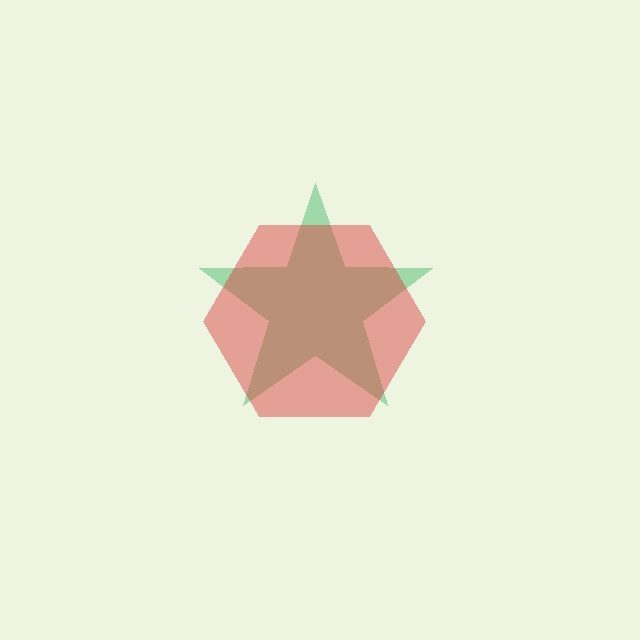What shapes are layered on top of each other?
The layered shapes are: a green star, a red hexagon.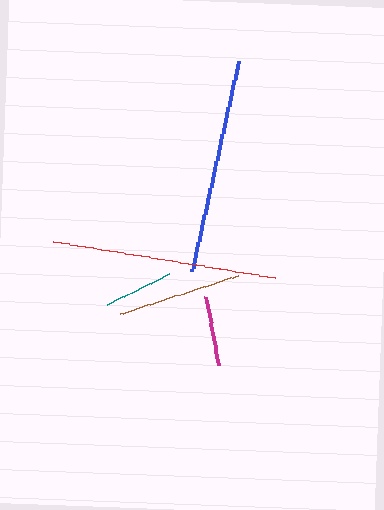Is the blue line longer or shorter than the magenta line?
The blue line is longer than the magenta line.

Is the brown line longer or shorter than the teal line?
The brown line is longer than the teal line.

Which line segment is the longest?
The red line is the longest at approximately 225 pixels.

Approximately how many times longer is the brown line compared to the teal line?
The brown line is approximately 1.8 times the length of the teal line.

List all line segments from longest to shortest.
From longest to shortest: red, blue, brown, magenta, teal.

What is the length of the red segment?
The red segment is approximately 225 pixels long.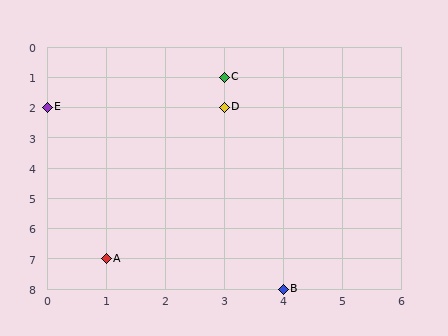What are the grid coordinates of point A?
Point A is at grid coordinates (1, 7).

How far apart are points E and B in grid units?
Points E and B are 4 columns and 6 rows apart (about 7.2 grid units diagonally).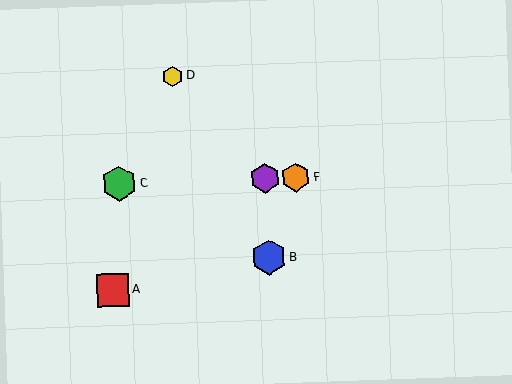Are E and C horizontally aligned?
Yes, both are at y≈178.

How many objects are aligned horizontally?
3 objects (C, E, F) are aligned horizontally.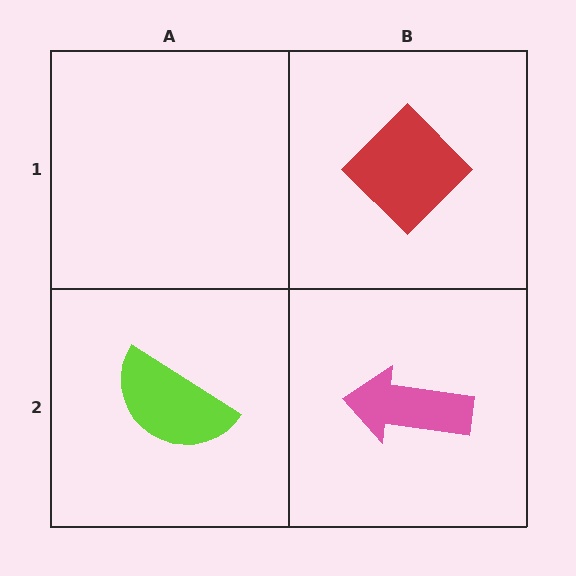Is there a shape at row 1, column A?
No, that cell is empty.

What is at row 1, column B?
A red diamond.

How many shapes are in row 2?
2 shapes.